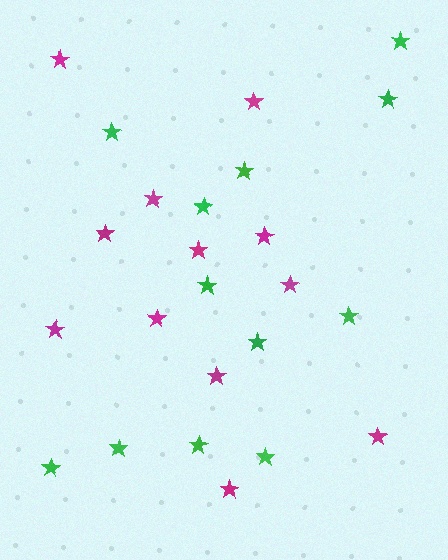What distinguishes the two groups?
There are 2 groups: one group of magenta stars (12) and one group of green stars (12).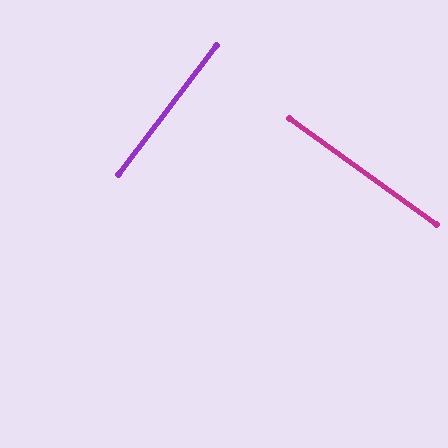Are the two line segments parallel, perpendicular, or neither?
Perpendicular — they meet at approximately 89°.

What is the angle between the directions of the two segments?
Approximately 89 degrees.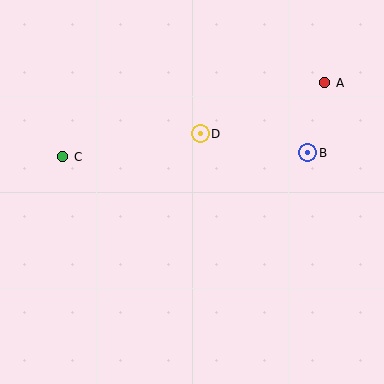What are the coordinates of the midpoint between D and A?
The midpoint between D and A is at (262, 108).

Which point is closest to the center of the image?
Point D at (200, 134) is closest to the center.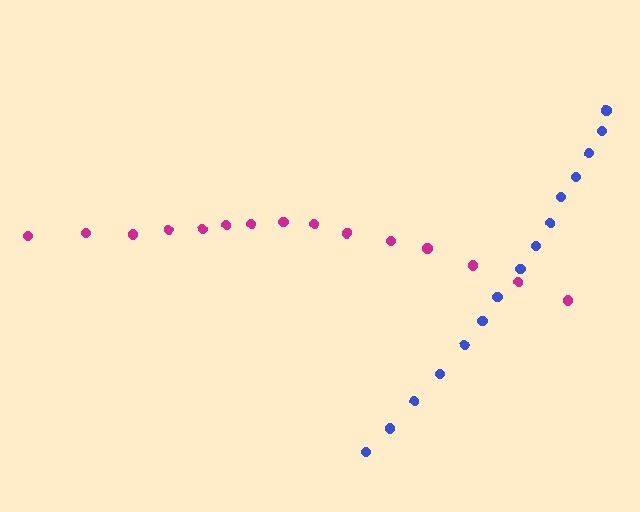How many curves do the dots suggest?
There are 2 distinct paths.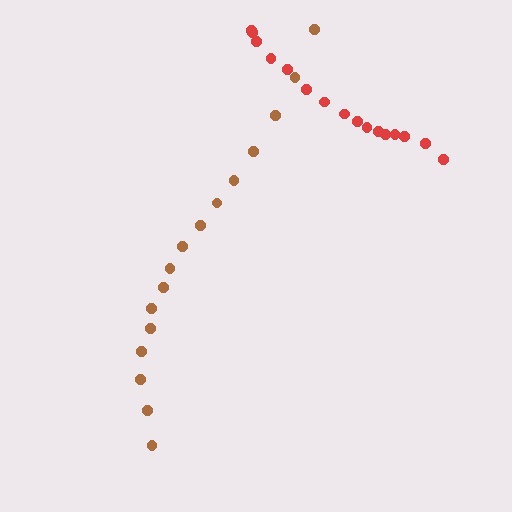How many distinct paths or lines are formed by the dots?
There are 2 distinct paths.